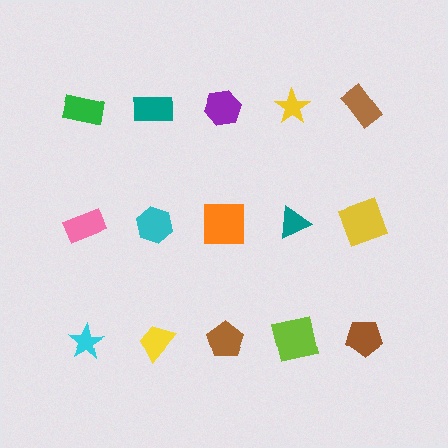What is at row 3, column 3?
A brown pentagon.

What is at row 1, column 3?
A purple hexagon.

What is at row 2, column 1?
A pink rectangle.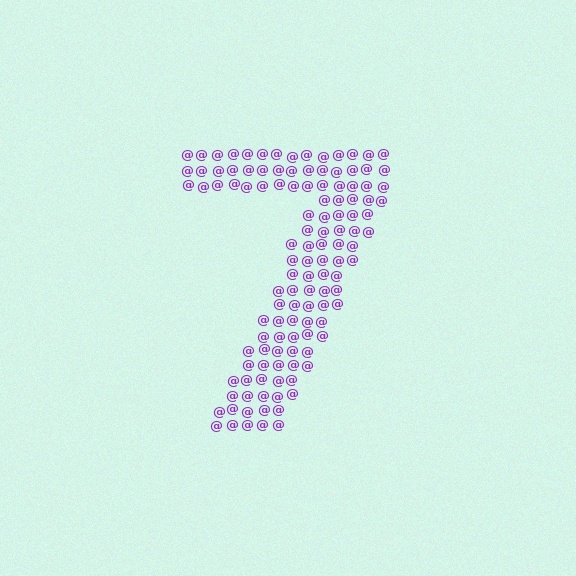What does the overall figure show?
The overall figure shows the digit 7.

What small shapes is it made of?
It is made of small at signs.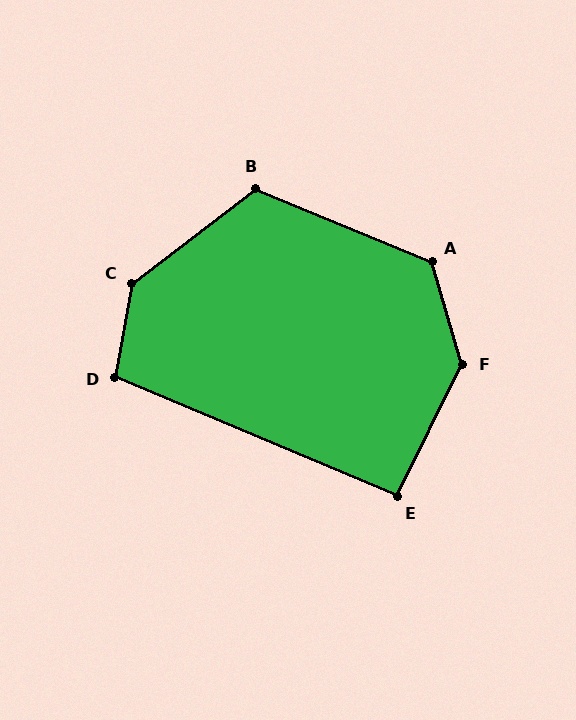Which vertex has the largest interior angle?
C, at approximately 137 degrees.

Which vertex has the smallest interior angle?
E, at approximately 94 degrees.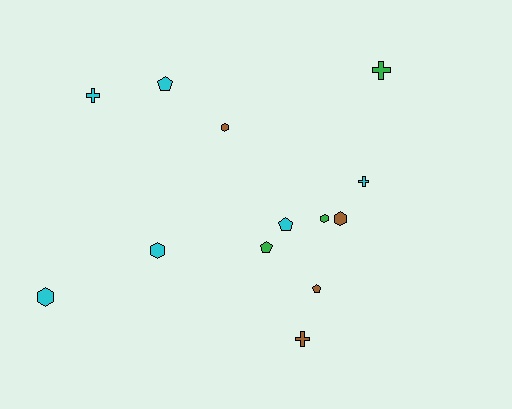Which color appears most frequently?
Cyan, with 6 objects.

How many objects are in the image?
There are 13 objects.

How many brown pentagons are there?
There is 1 brown pentagon.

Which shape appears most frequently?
Hexagon, with 5 objects.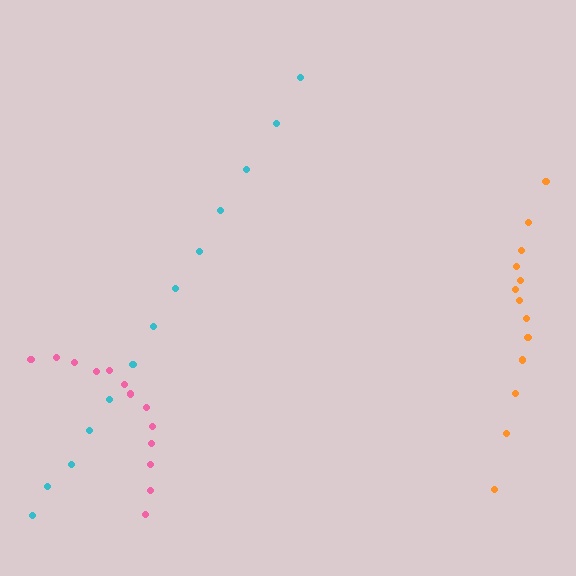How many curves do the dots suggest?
There are 3 distinct paths.